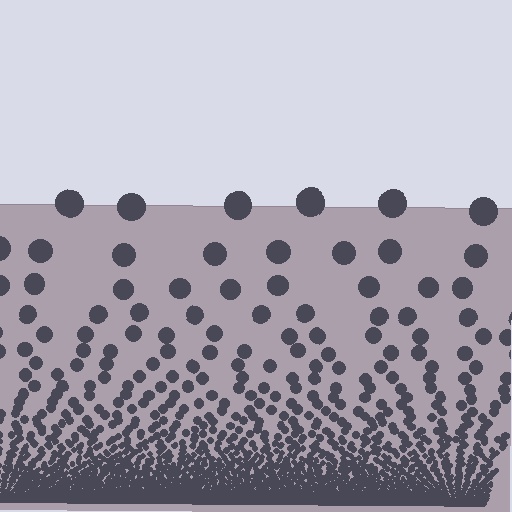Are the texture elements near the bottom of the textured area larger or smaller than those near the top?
Smaller. The gradient is inverted — elements near the bottom are smaller and denser.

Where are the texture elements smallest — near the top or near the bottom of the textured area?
Near the bottom.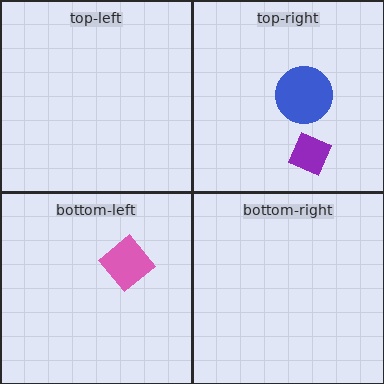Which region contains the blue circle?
The top-right region.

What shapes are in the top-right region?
The blue circle, the purple diamond.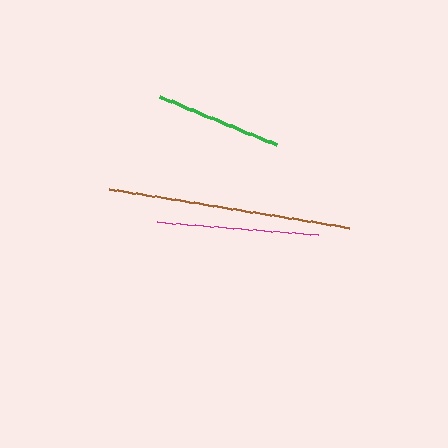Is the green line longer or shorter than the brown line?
The brown line is longer than the green line.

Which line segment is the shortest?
The green line is the shortest at approximately 126 pixels.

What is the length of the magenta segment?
The magenta segment is approximately 161 pixels long.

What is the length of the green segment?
The green segment is approximately 126 pixels long.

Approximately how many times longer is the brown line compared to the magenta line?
The brown line is approximately 1.5 times the length of the magenta line.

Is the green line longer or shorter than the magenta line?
The magenta line is longer than the green line.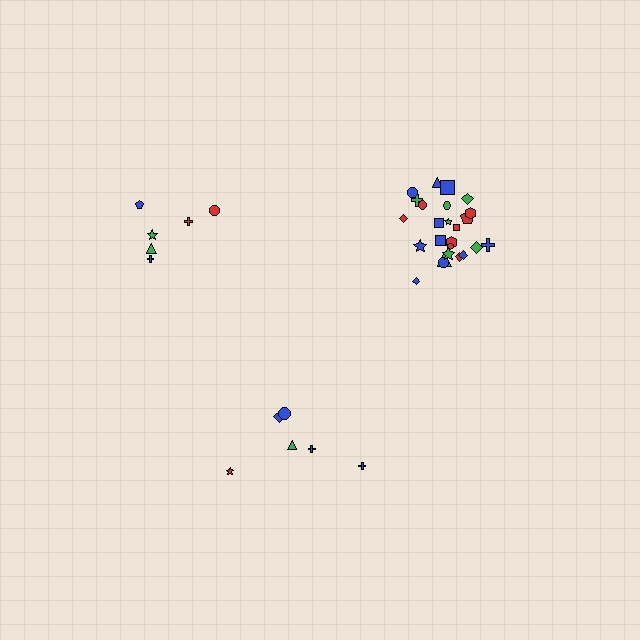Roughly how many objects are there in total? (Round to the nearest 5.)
Roughly 35 objects in total.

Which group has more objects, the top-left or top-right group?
The top-right group.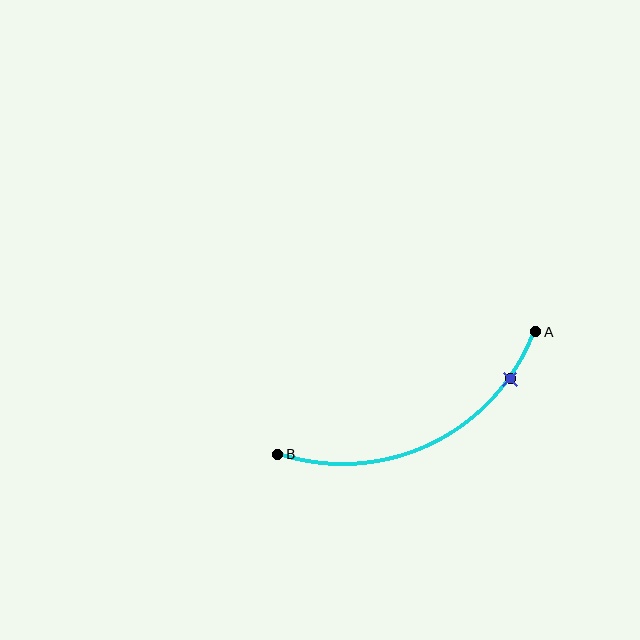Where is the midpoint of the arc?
The arc midpoint is the point on the curve farthest from the straight line joining A and B. It sits below that line.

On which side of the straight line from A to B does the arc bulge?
The arc bulges below the straight line connecting A and B.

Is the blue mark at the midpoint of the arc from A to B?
No. The blue mark lies on the arc but is closer to endpoint A. The arc midpoint would be at the point on the curve equidistant along the arc from both A and B.